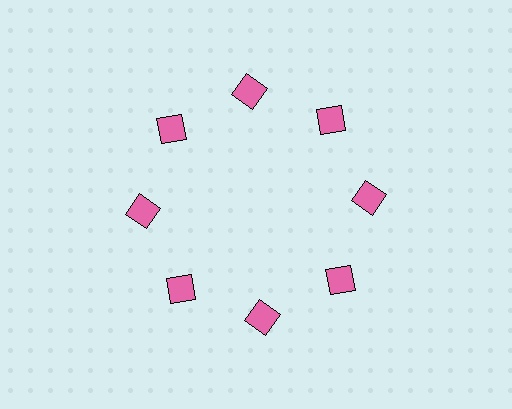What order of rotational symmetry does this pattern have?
This pattern has 8-fold rotational symmetry.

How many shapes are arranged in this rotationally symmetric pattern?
There are 8 shapes, arranged in 8 groups of 1.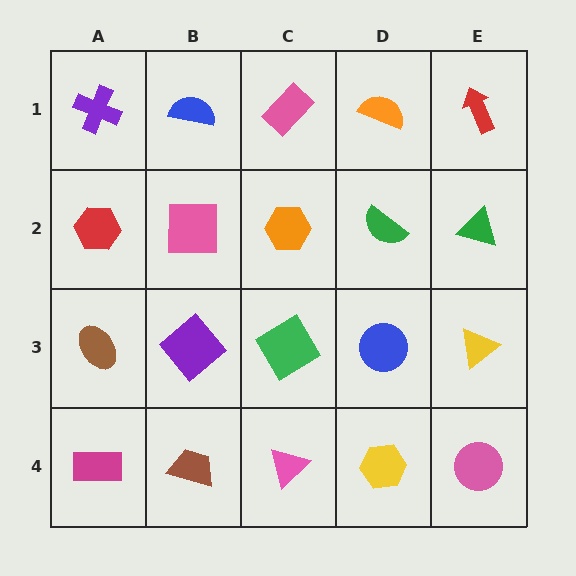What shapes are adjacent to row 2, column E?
A red arrow (row 1, column E), a yellow triangle (row 3, column E), a green semicircle (row 2, column D).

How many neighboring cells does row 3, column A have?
3.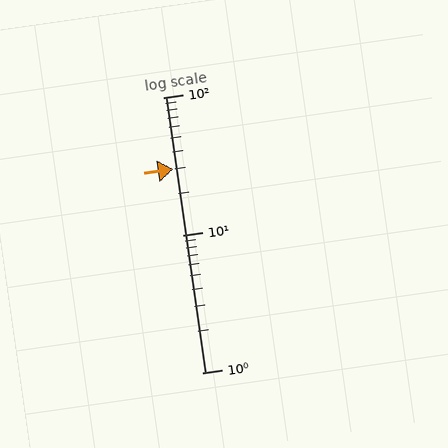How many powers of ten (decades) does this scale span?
The scale spans 2 decades, from 1 to 100.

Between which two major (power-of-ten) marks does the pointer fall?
The pointer is between 10 and 100.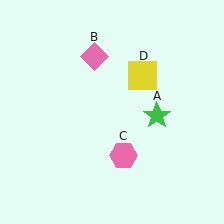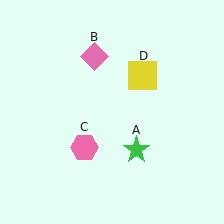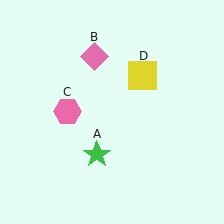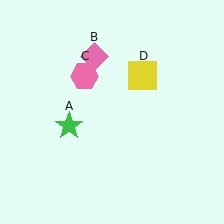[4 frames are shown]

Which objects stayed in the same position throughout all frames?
Pink diamond (object B) and yellow square (object D) remained stationary.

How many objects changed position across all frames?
2 objects changed position: green star (object A), pink hexagon (object C).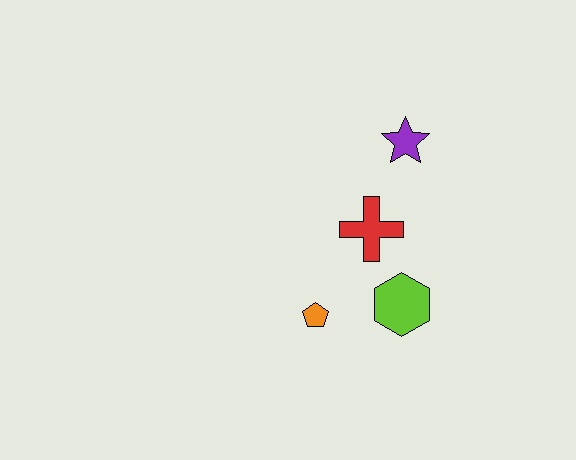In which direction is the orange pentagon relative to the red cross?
The orange pentagon is below the red cross.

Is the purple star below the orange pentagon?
No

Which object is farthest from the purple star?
The orange pentagon is farthest from the purple star.